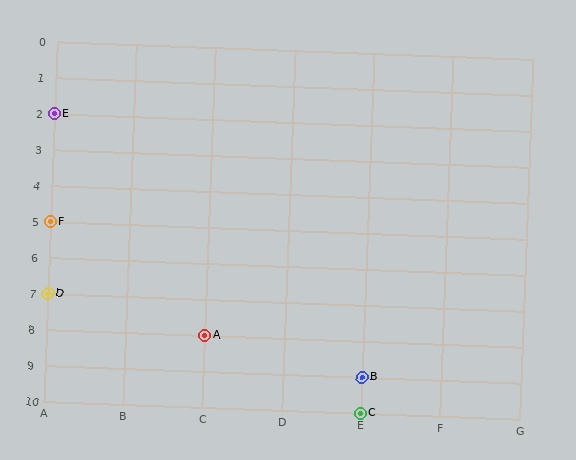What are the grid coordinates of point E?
Point E is at grid coordinates (A, 2).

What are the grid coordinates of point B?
Point B is at grid coordinates (E, 9).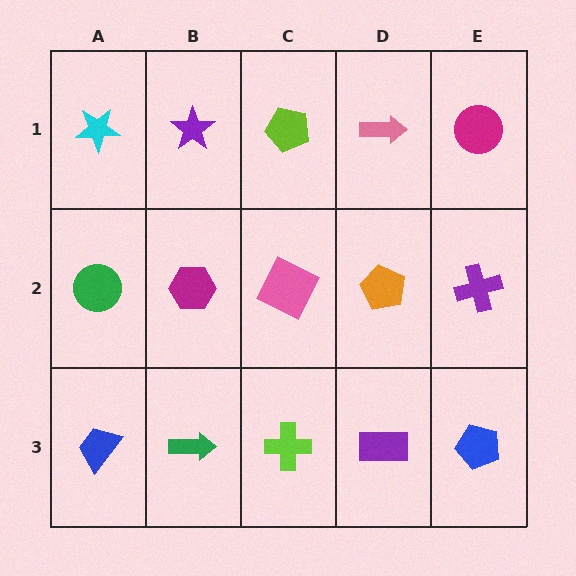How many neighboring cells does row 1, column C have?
3.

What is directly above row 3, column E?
A purple cross.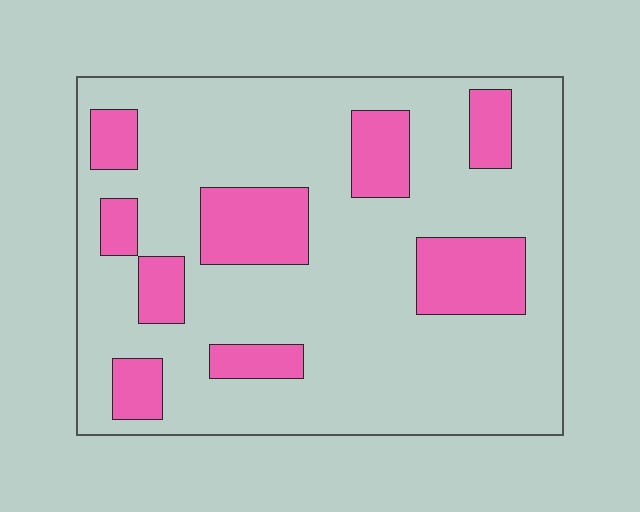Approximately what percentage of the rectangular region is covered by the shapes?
Approximately 25%.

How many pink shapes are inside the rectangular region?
9.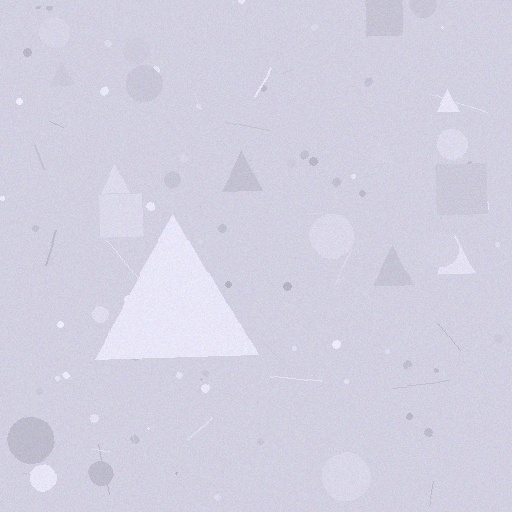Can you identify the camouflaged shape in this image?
The camouflaged shape is a triangle.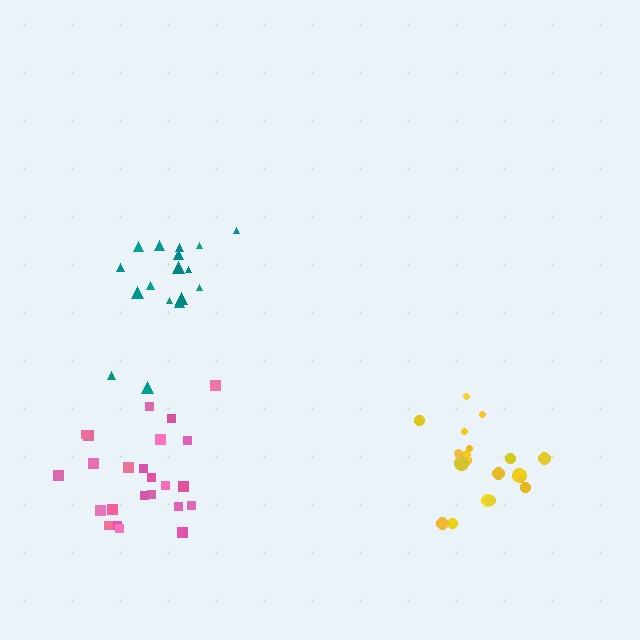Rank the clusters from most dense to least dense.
yellow, pink, teal.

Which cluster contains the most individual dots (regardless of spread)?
Pink (24).